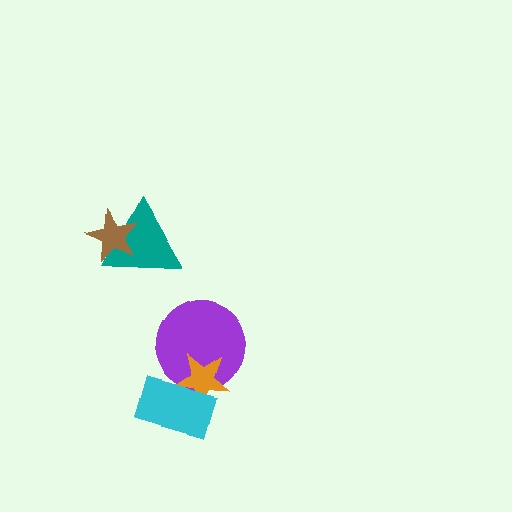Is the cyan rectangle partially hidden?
No, no other shape covers it.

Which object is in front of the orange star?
The cyan rectangle is in front of the orange star.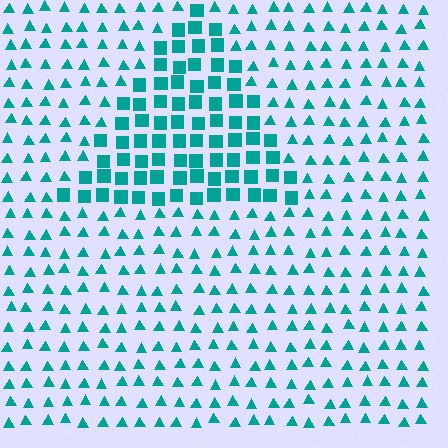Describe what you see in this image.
The image is filled with small teal elements arranged in a uniform grid. A triangle-shaped region contains squares, while the surrounding area contains triangles. The boundary is defined purely by the change in element shape.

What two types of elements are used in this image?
The image uses squares inside the triangle region and triangles outside it.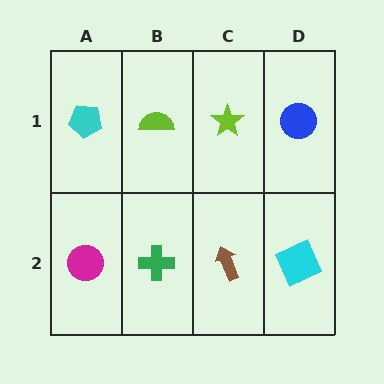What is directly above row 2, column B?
A lime semicircle.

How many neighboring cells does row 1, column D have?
2.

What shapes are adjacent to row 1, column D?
A cyan square (row 2, column D), a lime star (row 1, column C).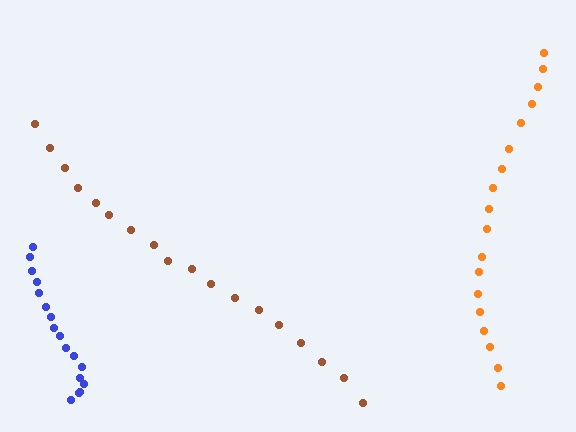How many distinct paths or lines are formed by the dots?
There are 3 distinct paths.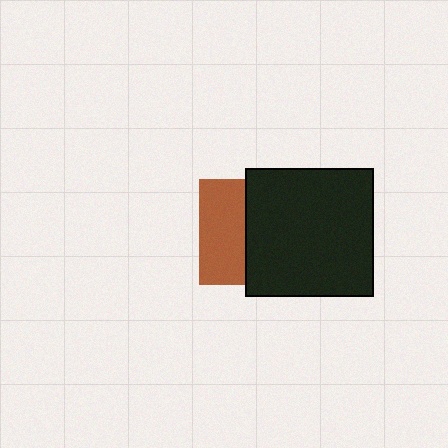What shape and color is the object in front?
The object in front is a black square.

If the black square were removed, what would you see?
You would see the complete brown square.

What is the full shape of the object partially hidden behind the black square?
The partially hidden object is a brown square.